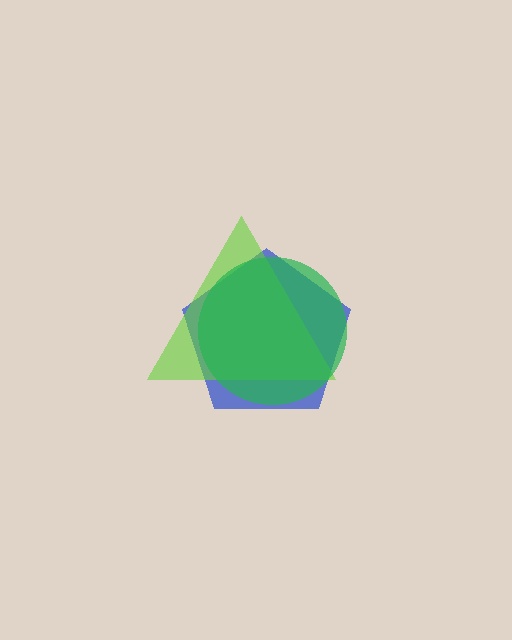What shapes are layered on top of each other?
The layered shapes are: a blue pentagon, a lime triangle, a green circle.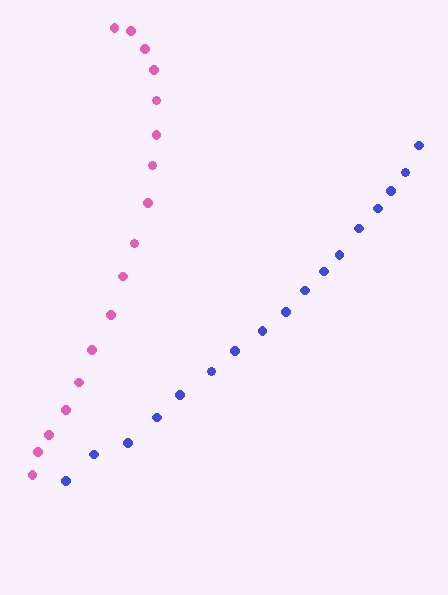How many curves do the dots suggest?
There are 2 distinct paths.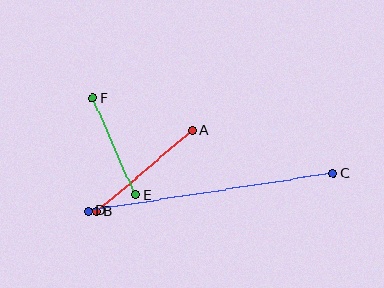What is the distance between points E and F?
The distance is approximately 105 pixels.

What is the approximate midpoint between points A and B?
The midpoint is at approximately (144, 171) pixels.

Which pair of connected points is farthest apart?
Points C and D are farthest apart.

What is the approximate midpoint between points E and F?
The midpoint is at approximately (114, 146) pixels.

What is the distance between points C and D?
The distance is approximately 248 pixels.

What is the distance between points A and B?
The distance is approximately 125 pixels.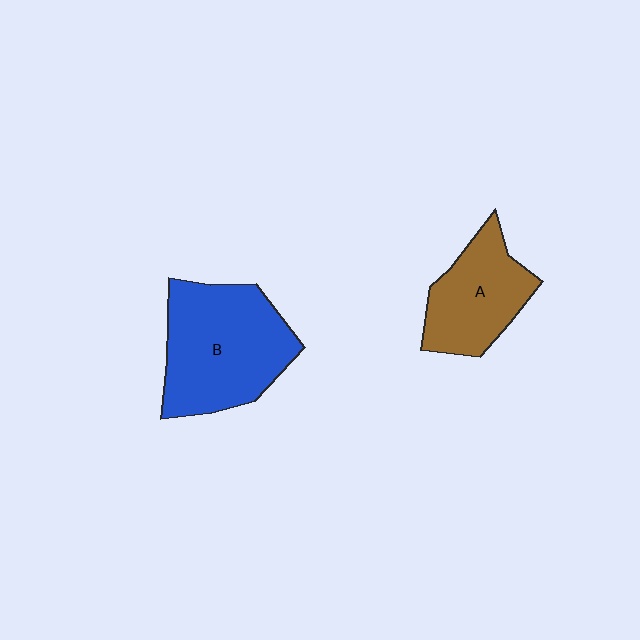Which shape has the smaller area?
Shape A (brown).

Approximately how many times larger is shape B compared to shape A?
Approximately 1.5 times.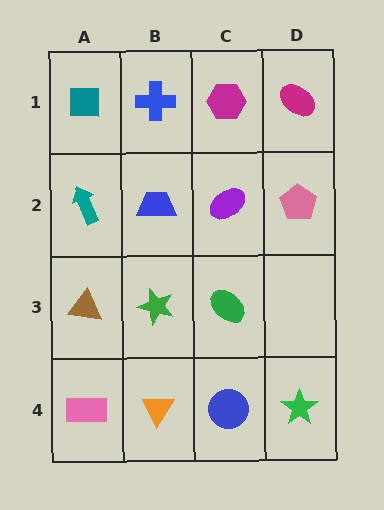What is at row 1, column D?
A magenta ellipse.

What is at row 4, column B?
An orange triangle.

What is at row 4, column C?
A blue circle.